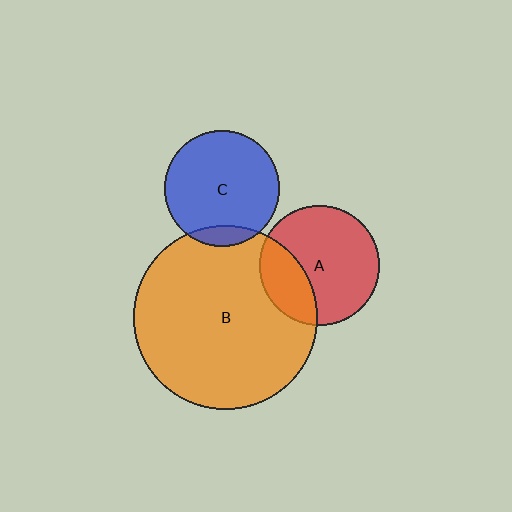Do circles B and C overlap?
Yes.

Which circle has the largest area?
Circle B (orange).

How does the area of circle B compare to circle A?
Approximately 2.4 times.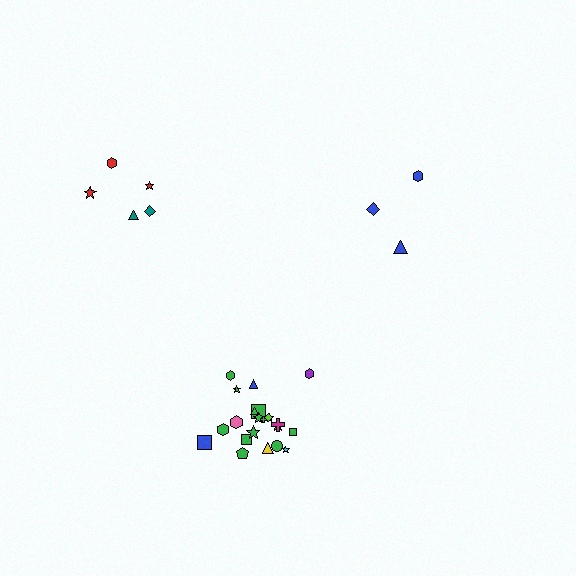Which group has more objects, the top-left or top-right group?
The top-left group.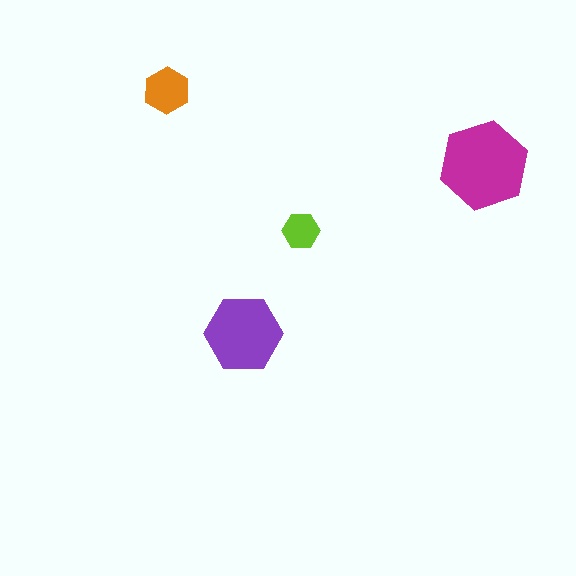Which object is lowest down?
The purple hexagon is bottommost.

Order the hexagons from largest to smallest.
the magenta one, the purple one, the orange one, the lime one.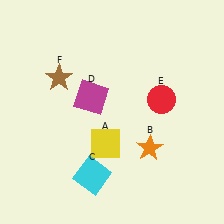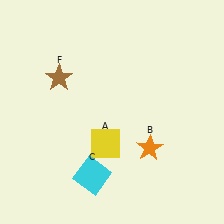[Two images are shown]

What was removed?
The magenta square (D), the red circle (E) were removed in Image 2.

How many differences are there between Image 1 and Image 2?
There are 2 differences between the two images.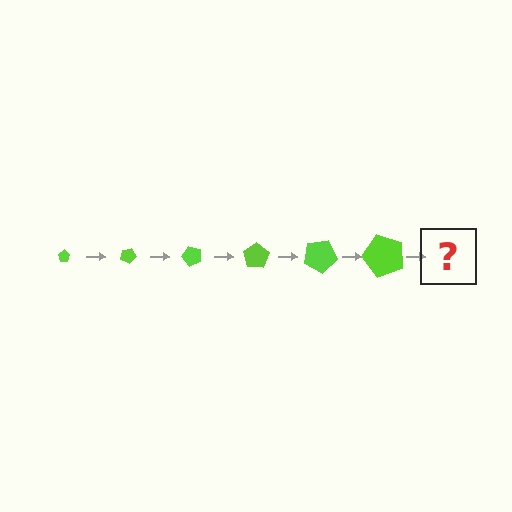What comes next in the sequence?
The next element should be a pentagon, larger than the previous one and rotated 150 degrees from the start.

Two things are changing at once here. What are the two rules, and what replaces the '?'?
The two rules are that the pentagon grows larger each step and it rotates 25 degrees each step. The '?' should be a pentagon, larger than the previous one and rotated 150 degrees from the start.